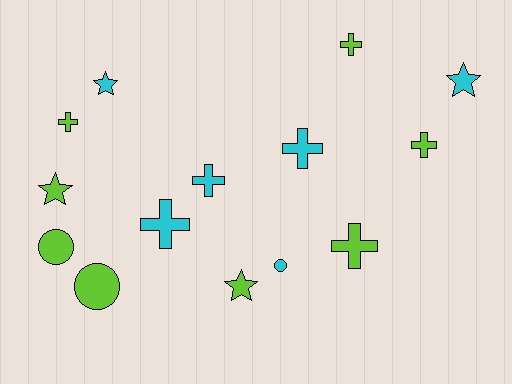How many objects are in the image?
There are 14 objects.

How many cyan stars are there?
There are 2 cyan stars.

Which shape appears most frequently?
Cross, with 7 objects.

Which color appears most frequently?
Lime, with 8 objects.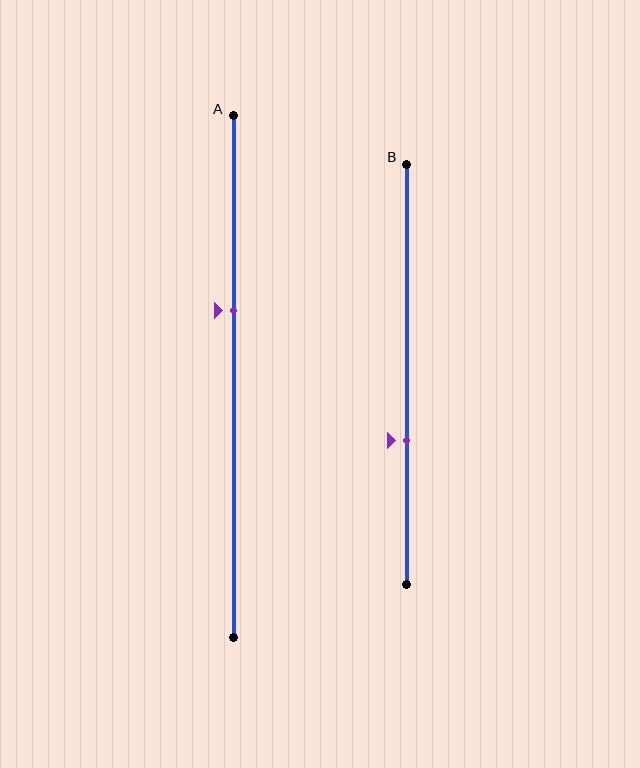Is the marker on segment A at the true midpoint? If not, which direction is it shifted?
No, the marker on segment A is shifted upward by about 13% of the segment length.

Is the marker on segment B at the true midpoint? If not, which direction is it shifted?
No, the marker on segment B is shifted downward by about 16% of the segment length.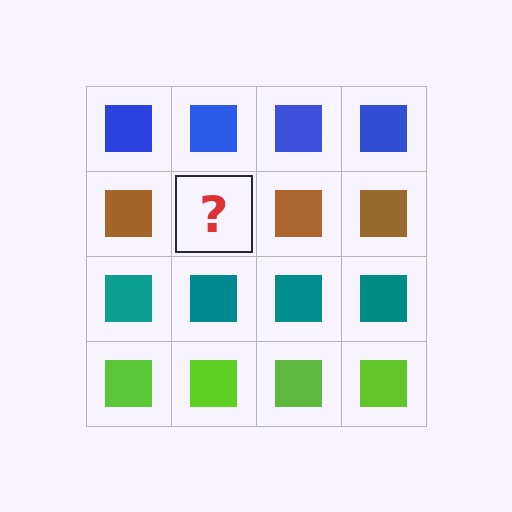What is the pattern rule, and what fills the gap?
The rule is that each row has a consistent color. The gap should be filled with a brown square.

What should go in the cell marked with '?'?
The missing cell should contain a brown square.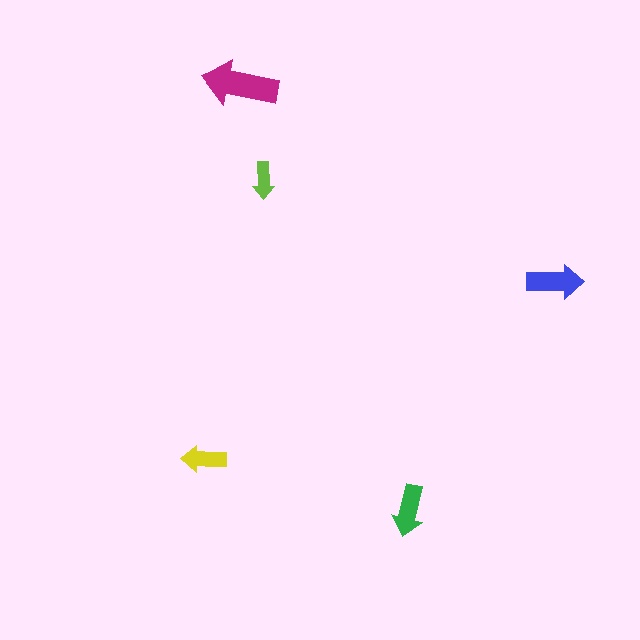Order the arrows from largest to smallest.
the magenta one, the blue one, the green one, the yellow one, the lime one.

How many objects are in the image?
There are 5 objects in the image.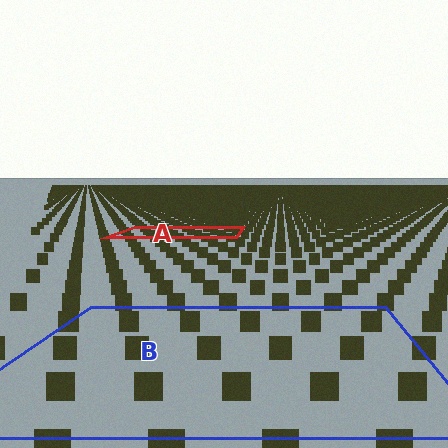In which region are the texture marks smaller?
The texture marks are smaller in region A, because it is farther away.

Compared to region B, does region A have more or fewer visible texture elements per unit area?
Region A has more texture elements per unit area — they are packed more densely because it is farther away.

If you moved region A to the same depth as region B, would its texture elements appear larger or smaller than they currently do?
They would appear larger. At a closer depth, the same texture elements are projected at a bigger on-screen size.